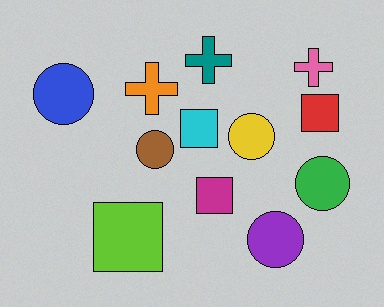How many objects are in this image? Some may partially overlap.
There are 12 objects.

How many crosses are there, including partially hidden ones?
There are 3 crosses.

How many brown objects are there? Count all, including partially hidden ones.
There is 1 brown object.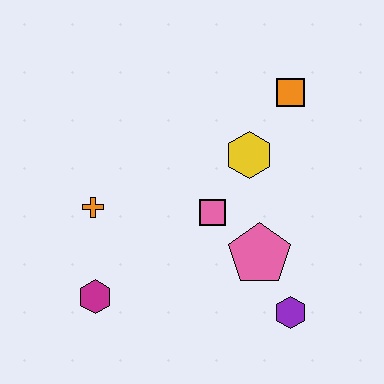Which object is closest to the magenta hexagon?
The orange cross is closest to the magenta hexagon.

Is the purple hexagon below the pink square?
Yes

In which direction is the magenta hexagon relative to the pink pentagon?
The magenta hexagon is to the left of the pink pentagon.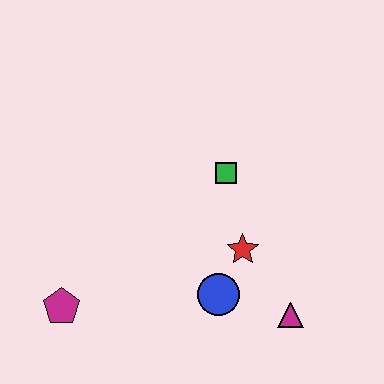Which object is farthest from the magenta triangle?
The magenta pentagon is farthest from the magenta triangle.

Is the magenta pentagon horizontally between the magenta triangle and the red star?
No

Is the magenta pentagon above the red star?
No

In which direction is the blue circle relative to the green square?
The blue circle is below the green square.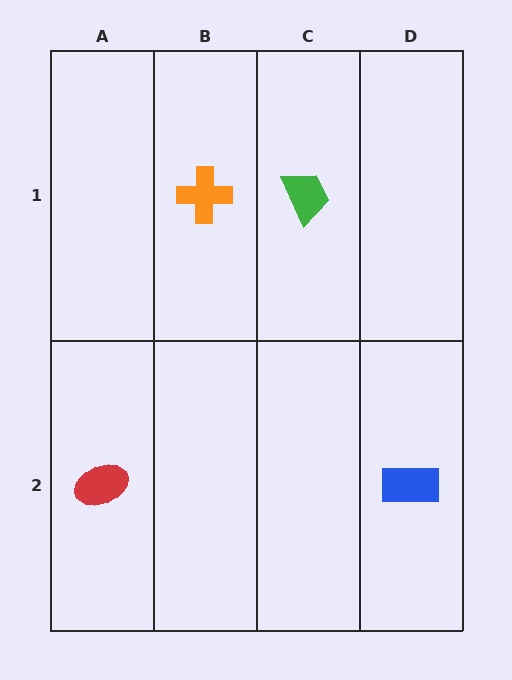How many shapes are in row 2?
2 shapes.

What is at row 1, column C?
A green trapezoid.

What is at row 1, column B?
An orange cross.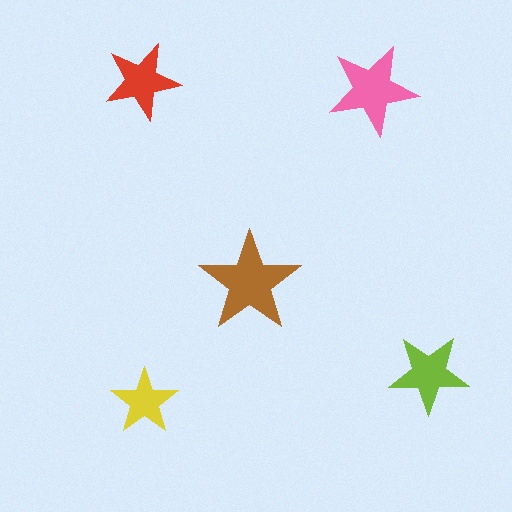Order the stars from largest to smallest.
the brown one, the pink one, the lime one, the red one, the yellow one.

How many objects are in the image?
There are 5 objects in the image.